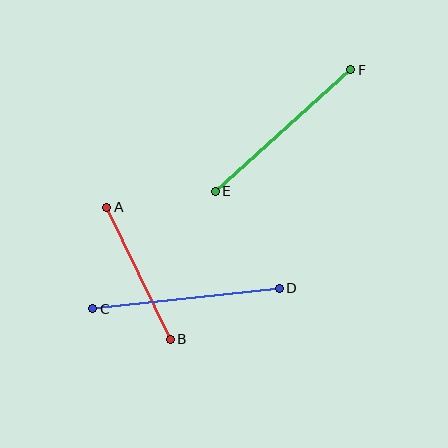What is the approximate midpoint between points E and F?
The midpoint is at approximately (283, 130) pixels.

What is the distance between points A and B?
The distance is approximately 147 pixels.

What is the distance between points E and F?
The distance is approximately 182 pixels.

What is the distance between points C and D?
The distance is approximately 188 pixels.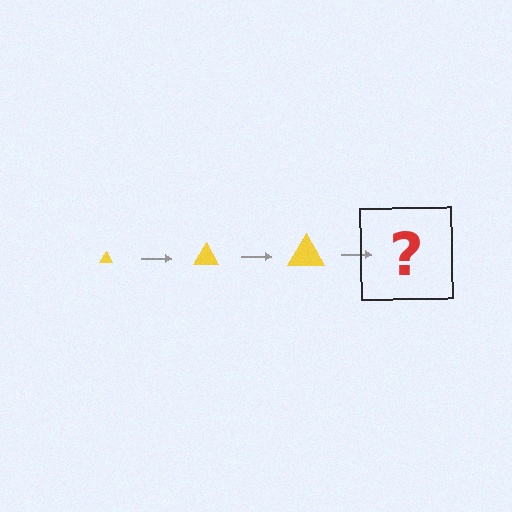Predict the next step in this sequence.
The next step is a yellow triangle, larger than the previous one.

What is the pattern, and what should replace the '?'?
The pattern is that the triangle gets progressively larger each step. The '?' should be a yellow triangle, larger than the previous one.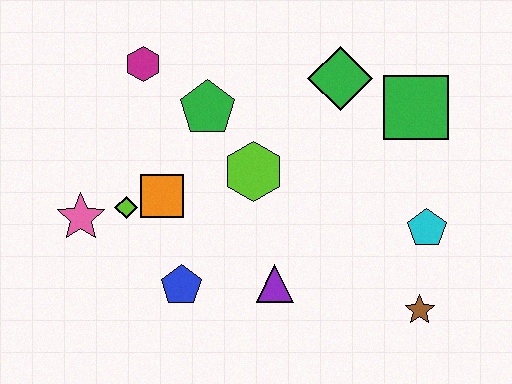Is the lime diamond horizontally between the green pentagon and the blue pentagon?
No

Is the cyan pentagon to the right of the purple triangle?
Yes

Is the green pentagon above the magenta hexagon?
No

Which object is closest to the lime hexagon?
The green pentagon is closest to the lime hexagon.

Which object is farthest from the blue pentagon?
The green square is farthest from the blue pentagon.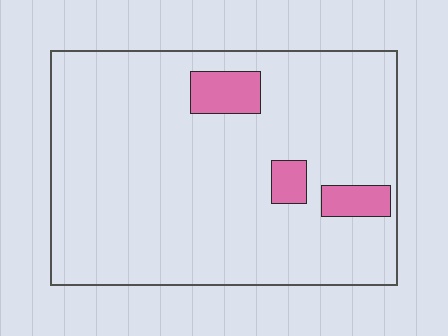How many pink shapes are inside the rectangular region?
3.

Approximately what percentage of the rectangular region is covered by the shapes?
Approximately 10%.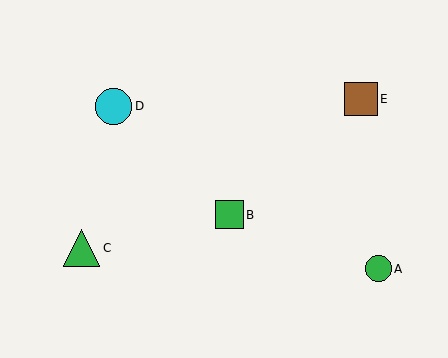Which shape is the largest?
The green triangle (labeled C) is the largest.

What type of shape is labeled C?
Shape C is a green triangle.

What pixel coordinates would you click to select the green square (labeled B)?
Click at (229, 215) to select the green square B.